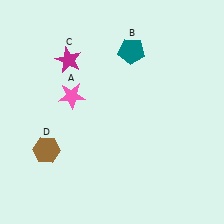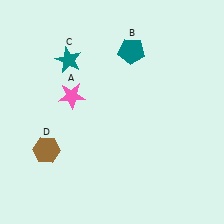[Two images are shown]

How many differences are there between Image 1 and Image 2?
There is 1 difference between the two images.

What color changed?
The star (C) changed from magenta in Image 1 to teal in Image 2.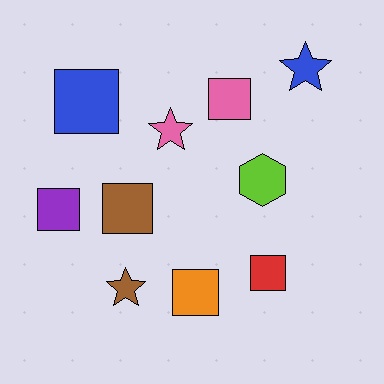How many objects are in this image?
There are 10 objects.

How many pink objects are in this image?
There are 2 pink objects.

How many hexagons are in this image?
There is 1 hexagon.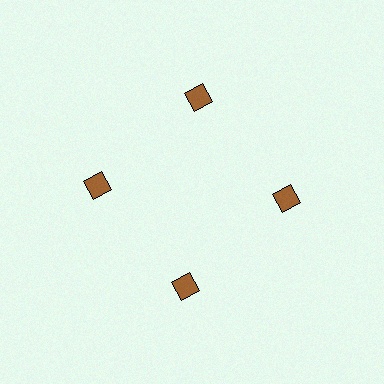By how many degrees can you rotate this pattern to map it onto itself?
The pattern maps onto itself every 90 degrees of rotation.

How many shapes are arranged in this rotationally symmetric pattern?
There are 4 shapes, arranged in 4 groups of 1.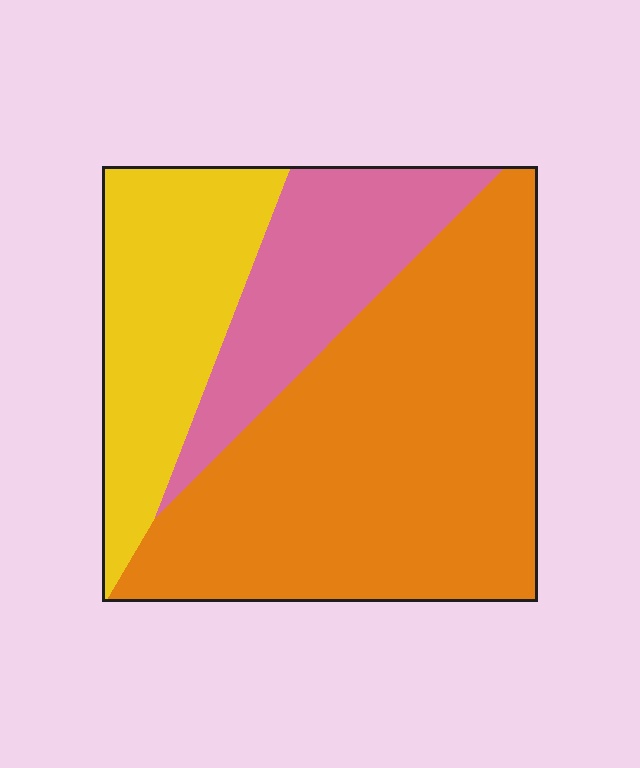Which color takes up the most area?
Orange, at roughly 55%.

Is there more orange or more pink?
Orange.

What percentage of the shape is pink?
Pink takes up about one fifth (1/5) of the shape.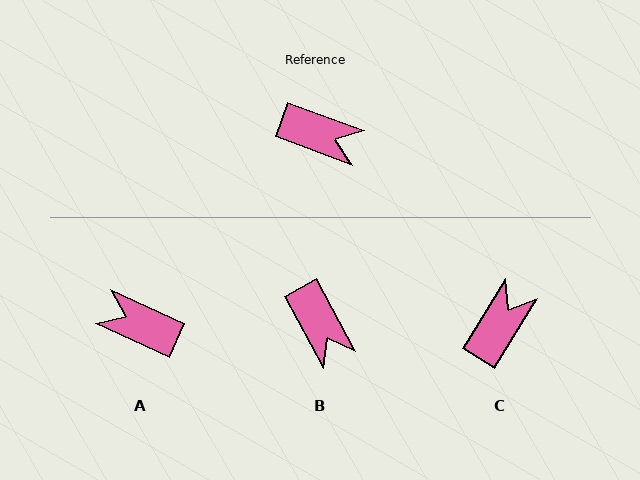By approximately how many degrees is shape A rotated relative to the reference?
Approximately 176 degrees counter-clockwise.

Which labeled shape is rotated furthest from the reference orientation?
A, about 176 degrees away.